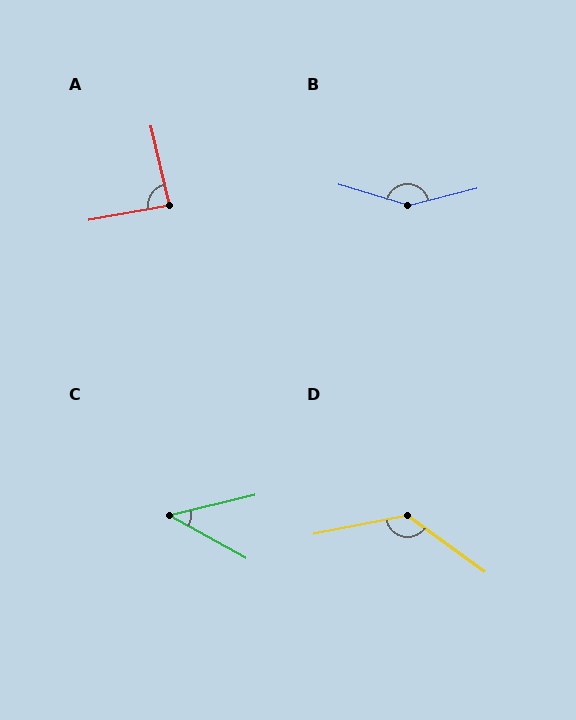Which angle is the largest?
B, at approximately 150 degrees.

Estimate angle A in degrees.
Approximately 87 degrees.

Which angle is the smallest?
C, at approximately 43 degrees.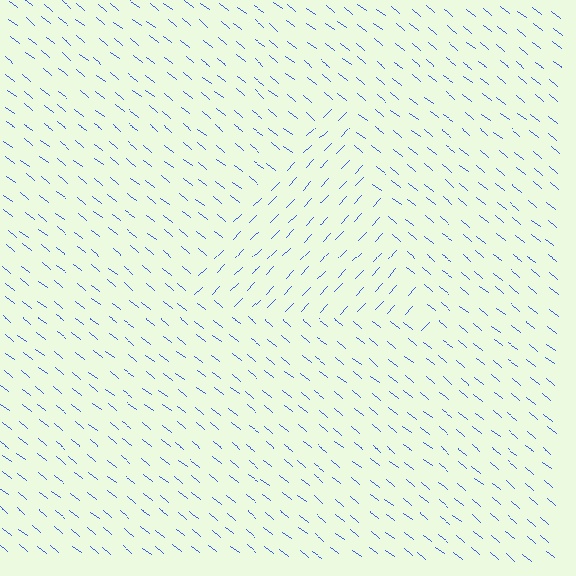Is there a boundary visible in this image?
Yes, there is a texture boundary formed by a change in line orientation.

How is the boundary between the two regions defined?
The boundary is defined purely by a change in line orientation (approximately 85 degrees difference). All lines are the same color and thickness.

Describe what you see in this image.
The image is filled with small blue line segments. A triangle region in the image has lines oriented differently from the surrounding lines, creating a visible texture boundary.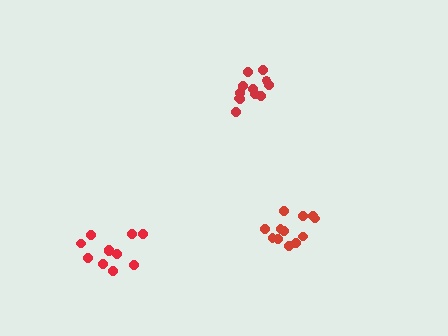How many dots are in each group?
Group 1: 11 dots, Group 2: 12 dots, Group 3: 12 dots (35 total).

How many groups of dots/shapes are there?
There are 3 groups.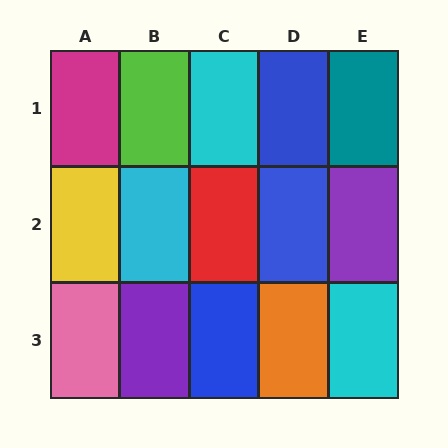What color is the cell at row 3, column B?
Purple.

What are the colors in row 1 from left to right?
Magenta, lime, cyan, blue, teal.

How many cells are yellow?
1 cell is yellow.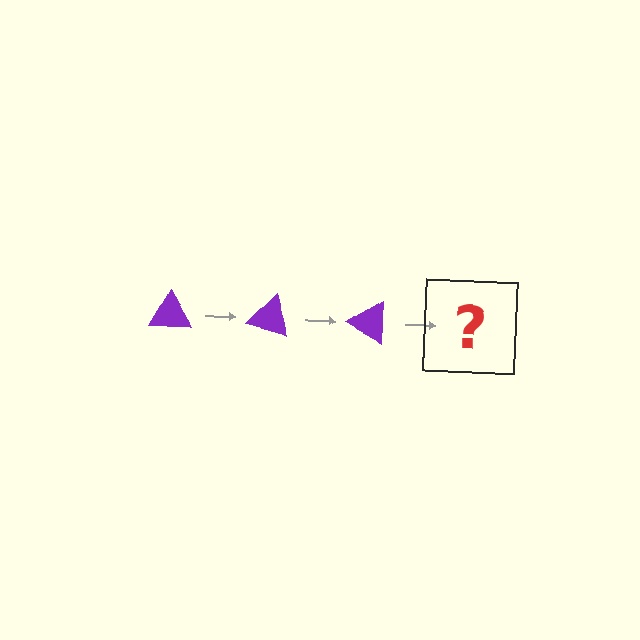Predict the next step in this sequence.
The next step is a purple triangle rotated 45 degrees.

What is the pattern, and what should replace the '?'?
The pattern is that the triangle rotates 15 degrees each step. The '?' should be a purple triangle rotated 45 degrees.